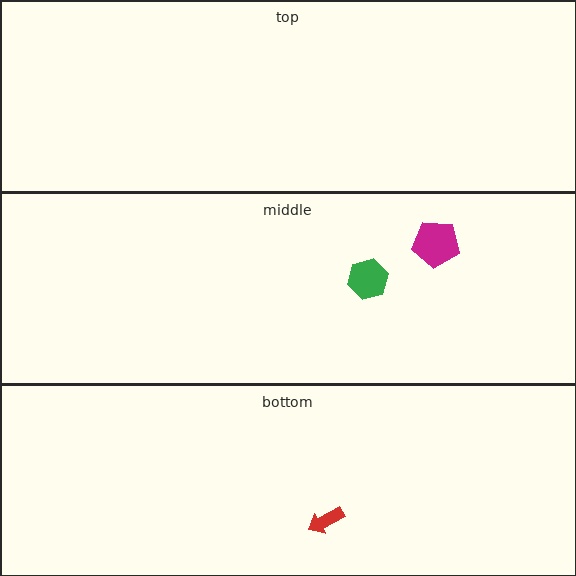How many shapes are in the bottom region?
1.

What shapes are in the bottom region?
The red arrow.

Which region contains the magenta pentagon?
The middle region.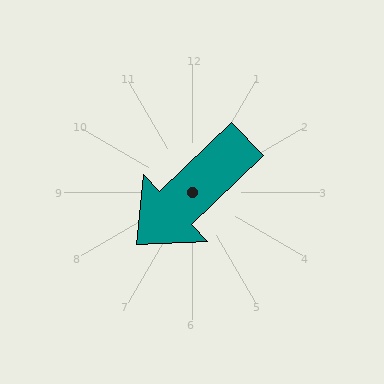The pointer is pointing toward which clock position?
Roughly 8 o'clock.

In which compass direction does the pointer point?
Southwest.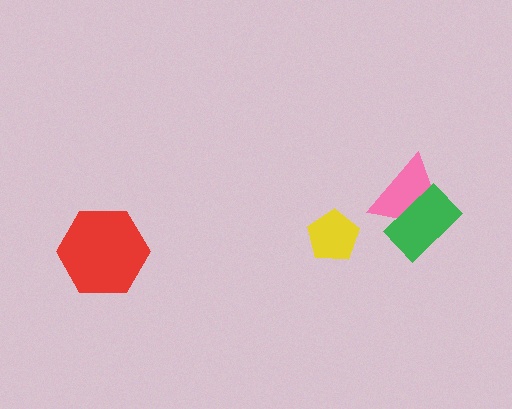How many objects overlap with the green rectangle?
1 object overlaps with the green rectangle.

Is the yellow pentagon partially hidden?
No, no other shape covers it.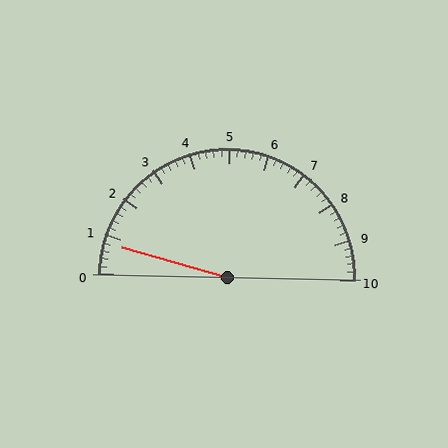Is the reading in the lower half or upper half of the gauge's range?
The reading is in the lower half of the range (0 to 10).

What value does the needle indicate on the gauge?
The needle indicates approximately 0.8.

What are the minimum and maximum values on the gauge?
The gauge ranges from 0 to 10.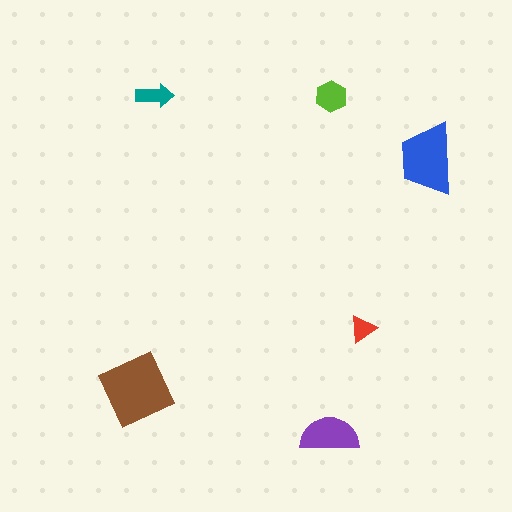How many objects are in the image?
There are 6 objects in the image.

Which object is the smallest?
The red triangle.